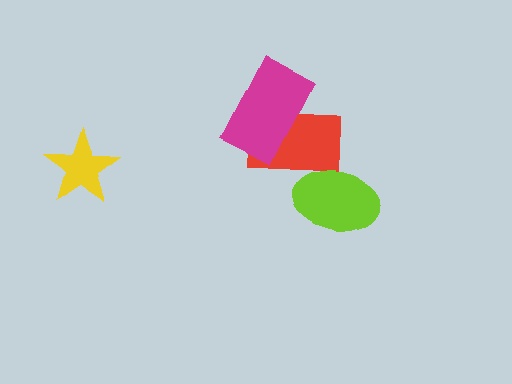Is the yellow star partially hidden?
No, no other shape covers it.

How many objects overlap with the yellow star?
0 objects overlap with the yellow star.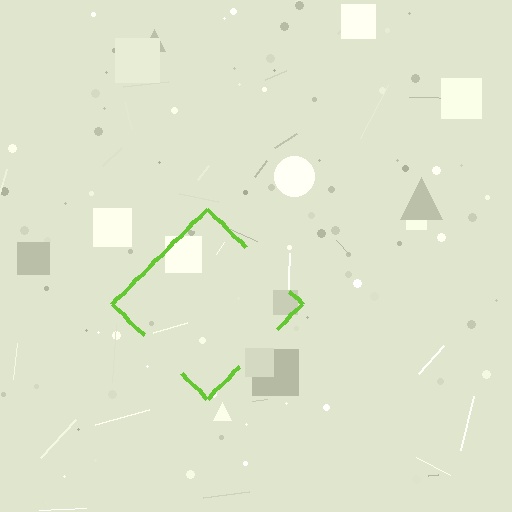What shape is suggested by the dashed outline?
The dashed outline suggests a diamond.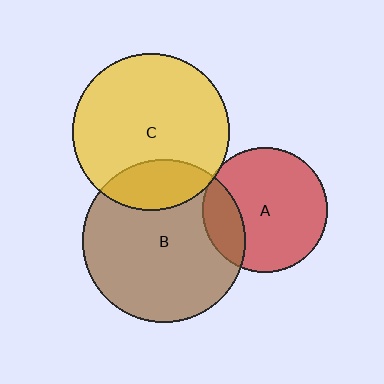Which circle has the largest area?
Circle B (brown).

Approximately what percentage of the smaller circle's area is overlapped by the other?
Approximately 5%.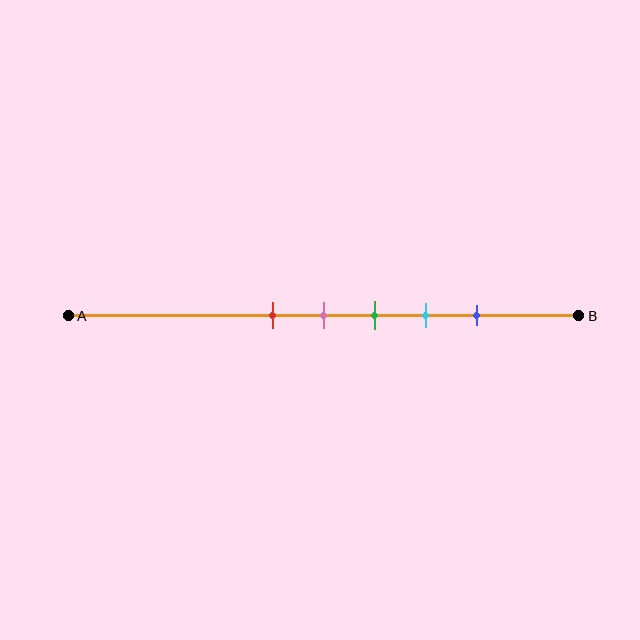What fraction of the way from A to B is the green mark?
The green mark is approximately 60% (0.6) of the way from A to B.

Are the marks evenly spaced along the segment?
Yes, the marks are approximately evenly spaced.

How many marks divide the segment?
There are 5 marks dividing the segment.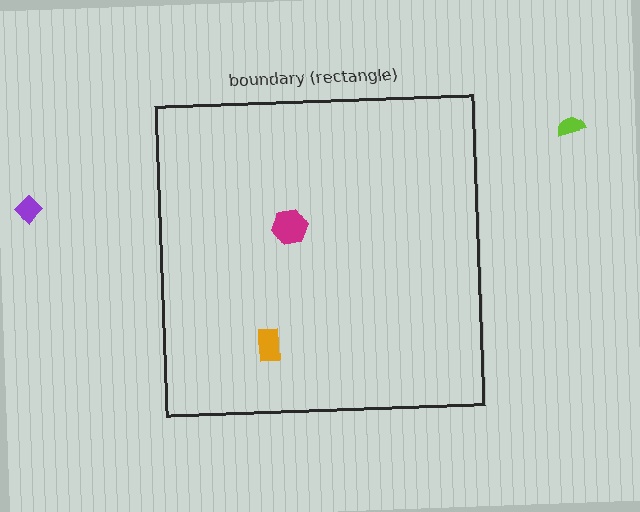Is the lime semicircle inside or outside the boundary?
Outside.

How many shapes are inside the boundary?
2 inside, 2 outside.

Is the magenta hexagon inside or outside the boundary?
Inside.